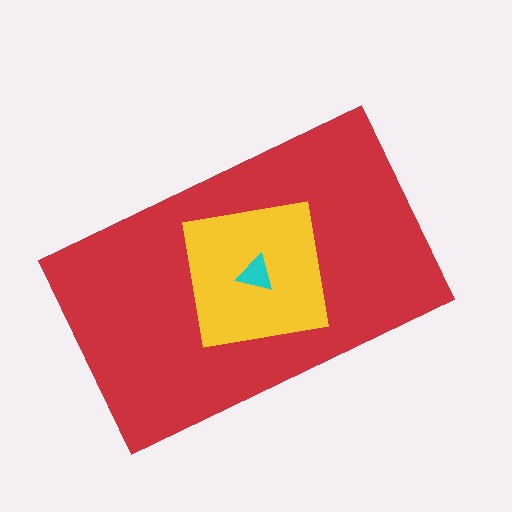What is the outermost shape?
The red rectangle.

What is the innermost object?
The cyan triangle.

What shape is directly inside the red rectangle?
The yellow square.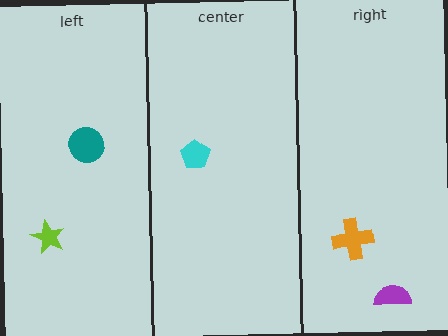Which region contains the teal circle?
The left region.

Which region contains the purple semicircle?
The right region.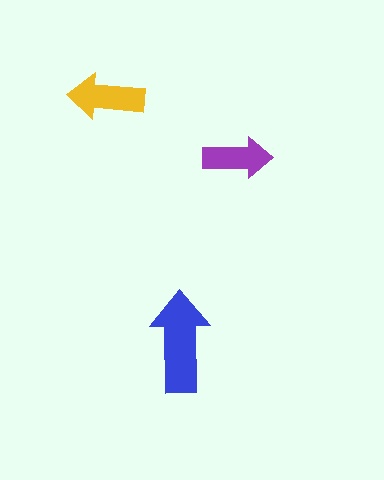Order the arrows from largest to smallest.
the blue one, the yellow one, the purple one.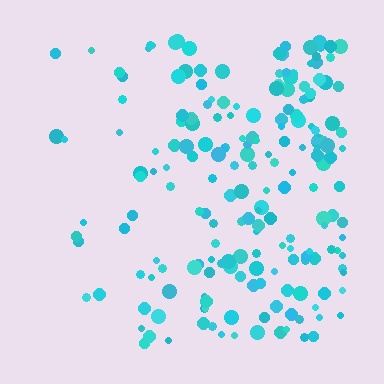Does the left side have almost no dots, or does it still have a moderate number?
Still a moderate number, just noticeably fewer than the right.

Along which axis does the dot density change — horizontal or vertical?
Horizontal.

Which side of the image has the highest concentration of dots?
The right.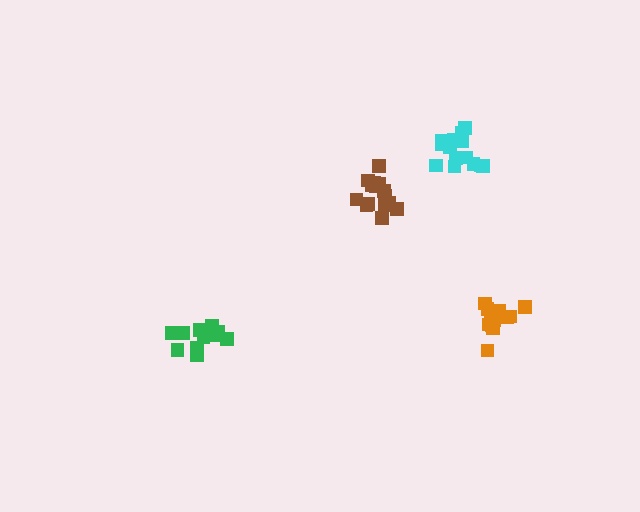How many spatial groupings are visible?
There are 4 spatial groupings.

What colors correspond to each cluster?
The clusters are colored: green, brown, cyan, orange.